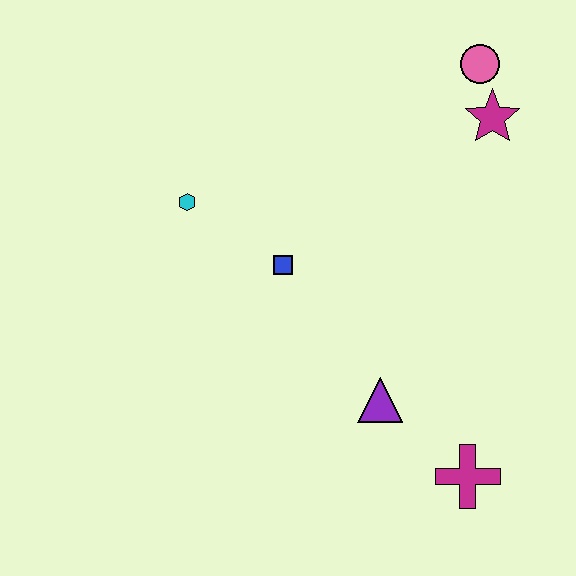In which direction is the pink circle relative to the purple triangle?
The pink circle is above the purple triangle.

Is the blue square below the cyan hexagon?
Yes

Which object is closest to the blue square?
The cyan hexagon is closest to the blue square.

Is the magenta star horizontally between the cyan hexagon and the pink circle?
No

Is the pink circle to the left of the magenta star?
Yes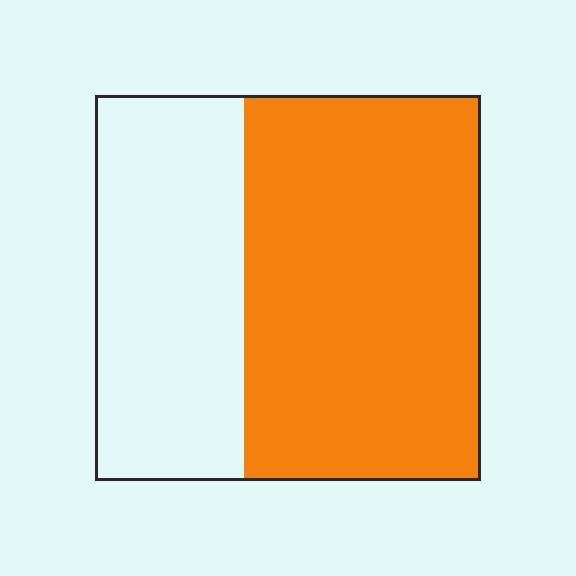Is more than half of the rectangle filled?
Yes.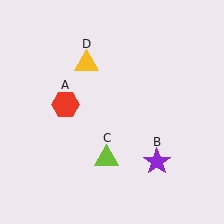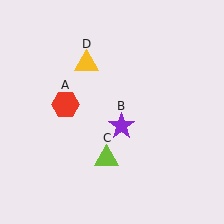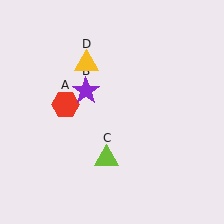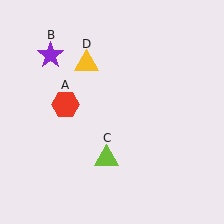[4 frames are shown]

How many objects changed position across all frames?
1 object changed position: purple star (object B).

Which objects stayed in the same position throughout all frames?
Red hexagon (object A) and lime triangle (object C) and yellow triangle (object D) remained stationary.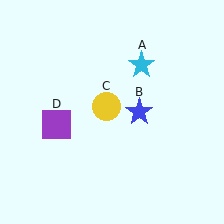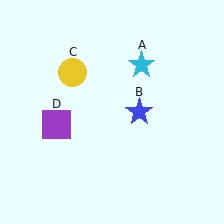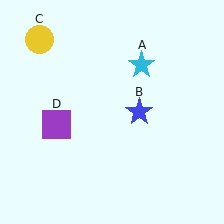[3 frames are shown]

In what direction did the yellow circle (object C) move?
The yellow circle (object C) moved up and to the left.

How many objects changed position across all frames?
1 object changed position: yellow circle (object C).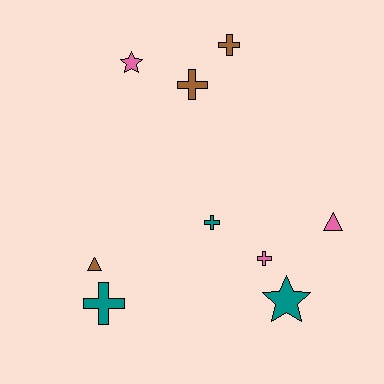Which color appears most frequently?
Teal, with 3 objects.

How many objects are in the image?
There are 9 objects.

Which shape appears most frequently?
Cross, with 5 objects.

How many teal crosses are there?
There are 2 teal crosses.